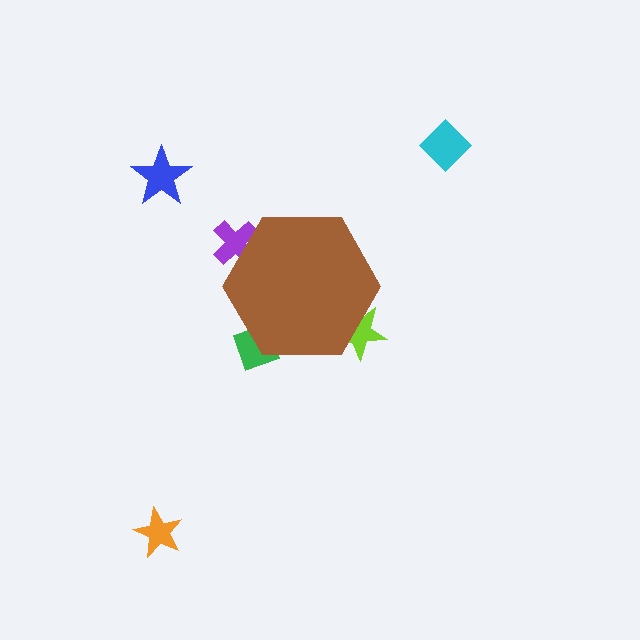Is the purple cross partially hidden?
Yes, the purple cross is partially hidden behind the brown hexagon.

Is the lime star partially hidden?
Yes, the lime star is partially hidden behind the brown hexagon.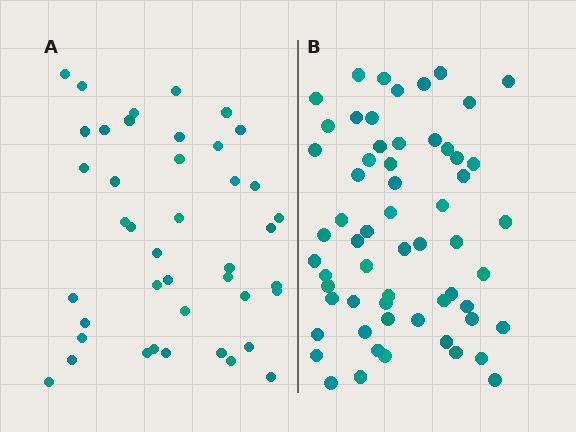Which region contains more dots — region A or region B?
Region B (the right region) has more dots.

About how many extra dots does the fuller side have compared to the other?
Region B has approximately 20 more dots than region A.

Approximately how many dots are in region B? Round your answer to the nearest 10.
About 60 dots.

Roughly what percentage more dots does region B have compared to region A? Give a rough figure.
About 45% more.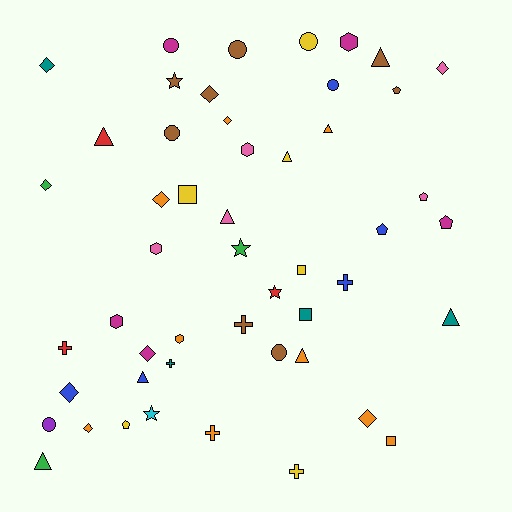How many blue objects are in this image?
There are 5 blue objects.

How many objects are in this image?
There are 50 objects.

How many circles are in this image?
There are 7 circles.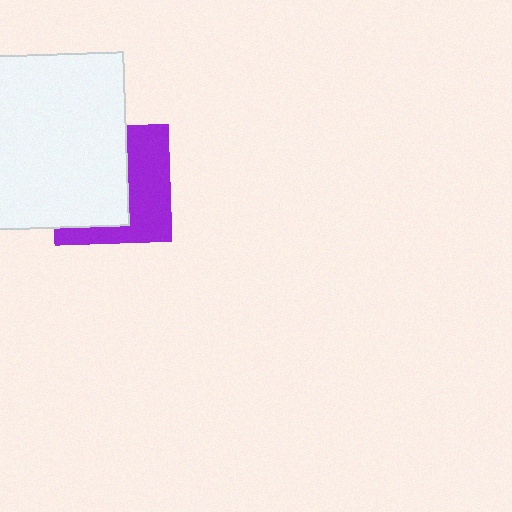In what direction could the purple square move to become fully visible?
The purple square could move right. That would shift it out from behind the white rectangle entirely.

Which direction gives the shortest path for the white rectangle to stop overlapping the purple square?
Moving left gives the shortest separation.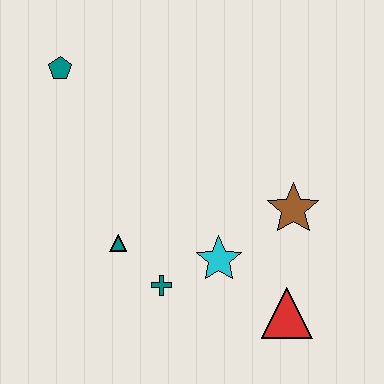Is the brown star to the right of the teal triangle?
Yes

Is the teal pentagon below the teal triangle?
No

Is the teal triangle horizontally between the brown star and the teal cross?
No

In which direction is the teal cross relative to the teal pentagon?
The teal cross is below the teal pentagon.